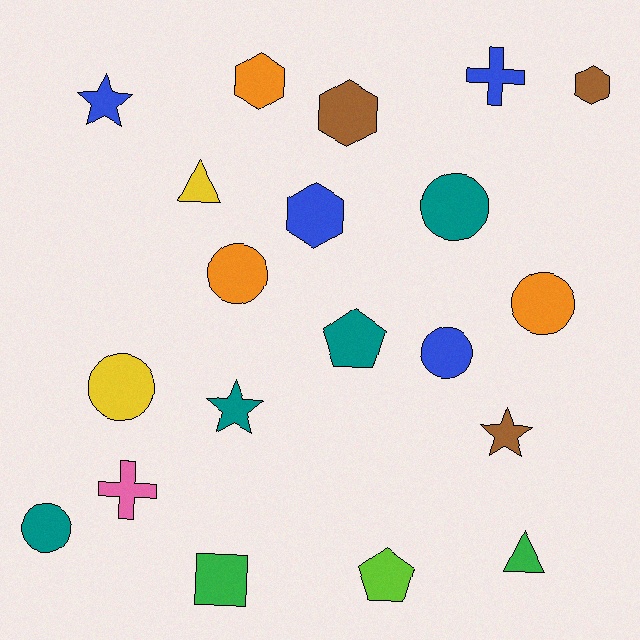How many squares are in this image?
There is 1 square.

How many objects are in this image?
There are 20 objects.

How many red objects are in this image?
There are no red objects.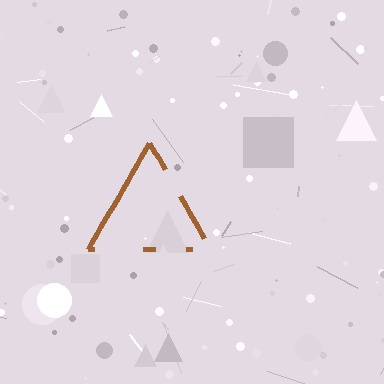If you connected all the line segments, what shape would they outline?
They would outline a triangle.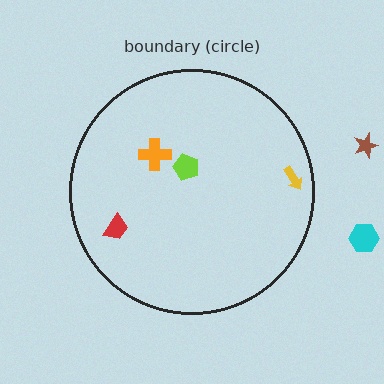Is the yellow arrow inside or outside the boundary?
Inside.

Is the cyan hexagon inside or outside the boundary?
Outside.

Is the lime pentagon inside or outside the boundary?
Inside.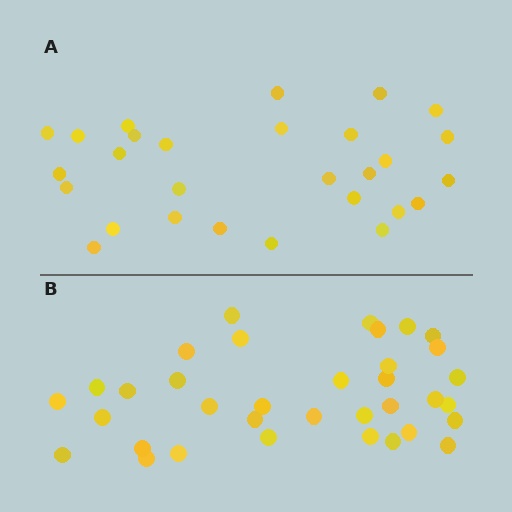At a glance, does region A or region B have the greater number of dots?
Region B (the bottom region) has more dots.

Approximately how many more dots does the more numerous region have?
Region B has roughly 8 or so more dots than region A.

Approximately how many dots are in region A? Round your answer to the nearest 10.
About 30 dots. (The exact count is 28, which rounds to 30.)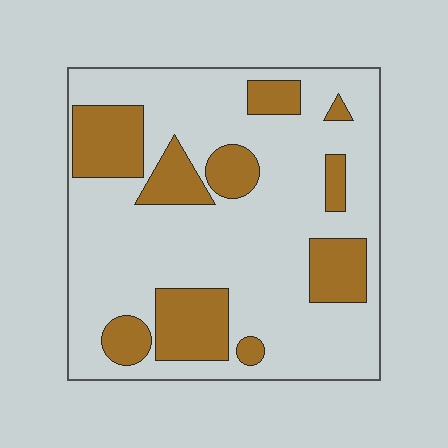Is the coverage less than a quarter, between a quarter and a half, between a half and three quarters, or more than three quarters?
Between a quarter and a half.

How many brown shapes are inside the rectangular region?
10.